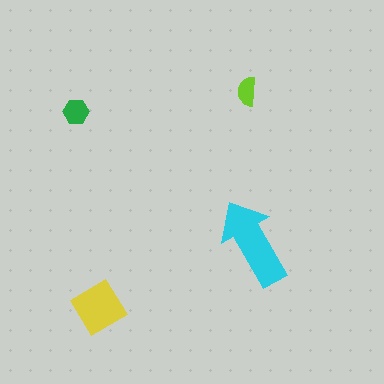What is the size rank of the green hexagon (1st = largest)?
3rd.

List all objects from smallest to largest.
The lime semicircle, the green hexagon, the yellow diamond, the cyan arrow.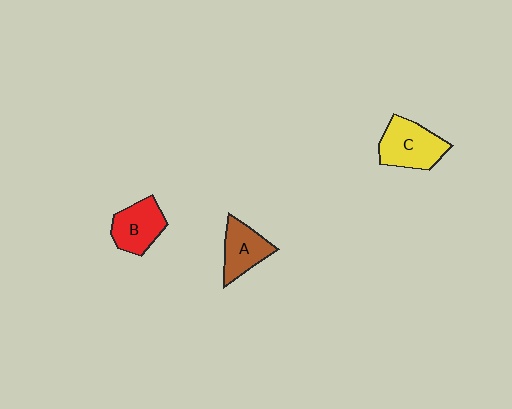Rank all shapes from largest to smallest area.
From largest to smallest: C (yellow), B (red), A (brown).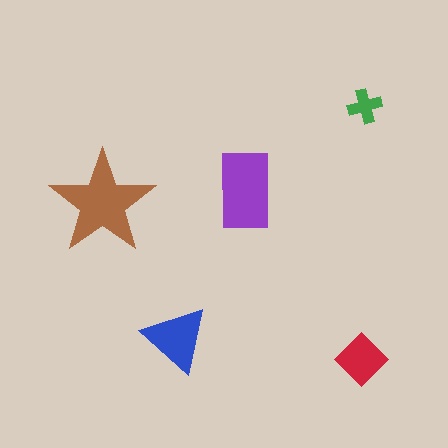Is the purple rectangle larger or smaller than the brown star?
Smaller.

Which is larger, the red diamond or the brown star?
The brown star.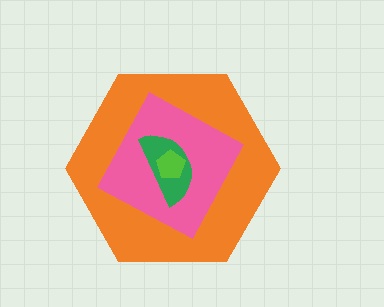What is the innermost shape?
The lime pentagon.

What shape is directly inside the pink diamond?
The green semicircle.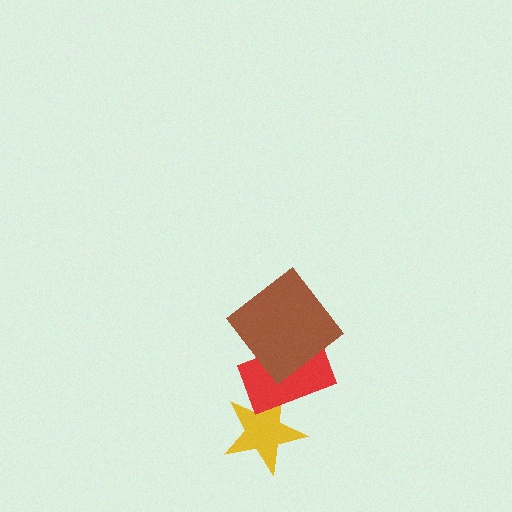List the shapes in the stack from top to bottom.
From top to bottom: the brown diamond, the red rectangle, the yellow star.